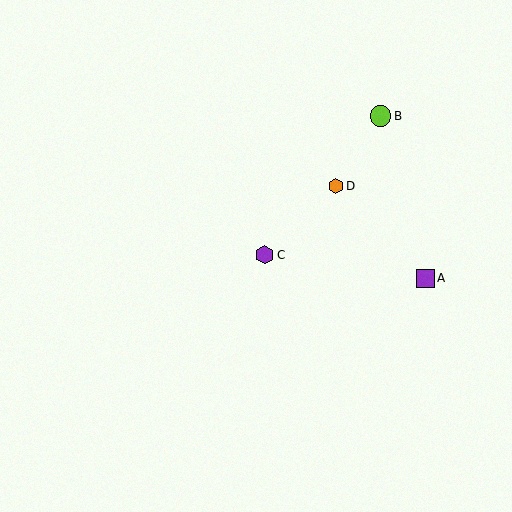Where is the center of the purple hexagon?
The center of the purple hexagon is at (265, 255).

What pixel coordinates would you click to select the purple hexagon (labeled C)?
Click at (265, 255) to select the purple hexagon C.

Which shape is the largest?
The lime circle (labeled B) is the largest.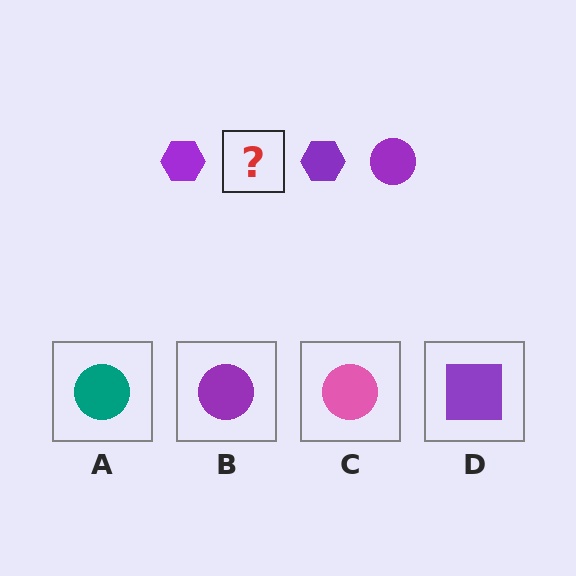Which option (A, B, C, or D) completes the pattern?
B.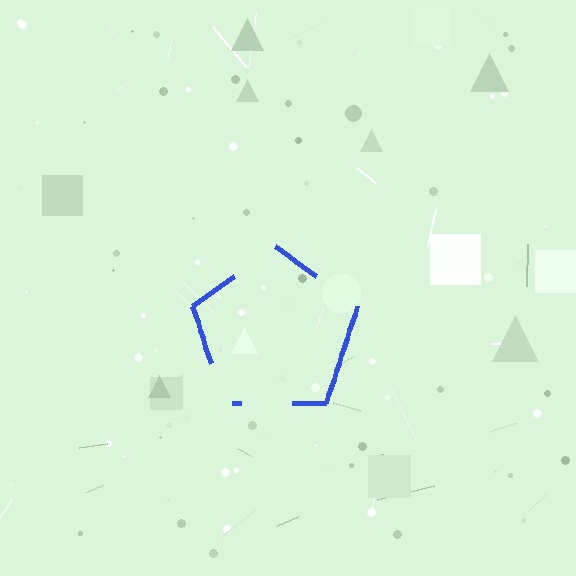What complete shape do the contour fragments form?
The contour fragments form a pentagon.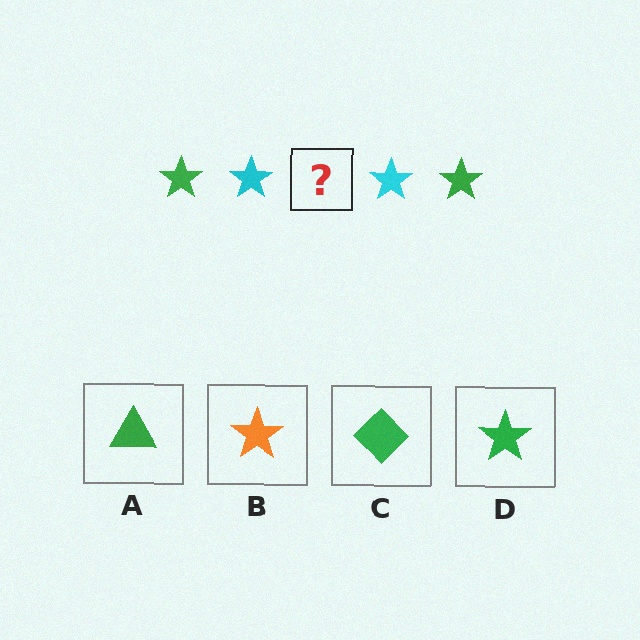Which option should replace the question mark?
Option D.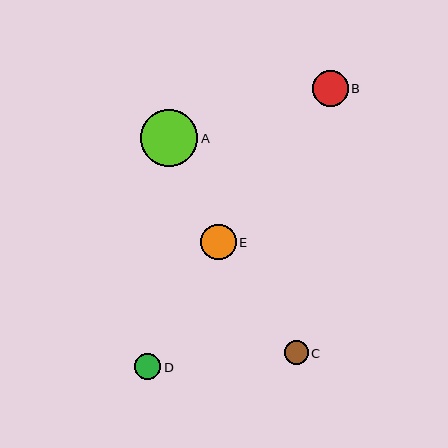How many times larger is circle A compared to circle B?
Circle A is approximately 1.6 times the size of circle B.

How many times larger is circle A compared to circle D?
Circle A is approximately 2.2 times the size of circle D.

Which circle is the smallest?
Circle C is the smallest with a size of approximately 24 pixels.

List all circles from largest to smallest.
From largest to smallest: A, B, E, D, C.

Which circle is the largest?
Circle A is the largest with a size of approximately 57 pixels.